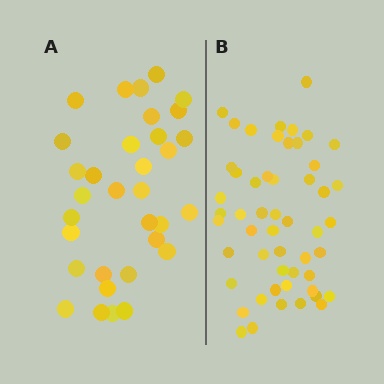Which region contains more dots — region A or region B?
Region B (the right region) has more dots.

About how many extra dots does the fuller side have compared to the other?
Region B has approximately 20 more dots than region A.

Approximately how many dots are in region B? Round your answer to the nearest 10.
About 50 dots. (The exact count is 52, which rounds to 50.)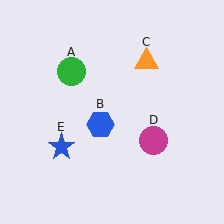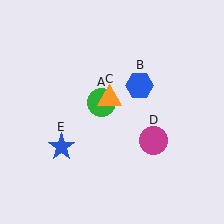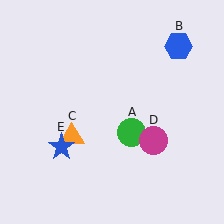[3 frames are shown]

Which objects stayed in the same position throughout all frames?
Magenta circle (object D) and blue star (object E) remained stationary.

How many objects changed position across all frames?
3 objects changed position: green circle (object A), blue hexagon (object B), orange triangle (object C).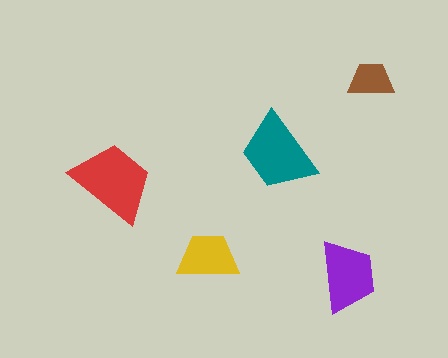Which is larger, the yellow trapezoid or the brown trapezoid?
The yellow one.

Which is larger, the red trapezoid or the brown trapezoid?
The red one.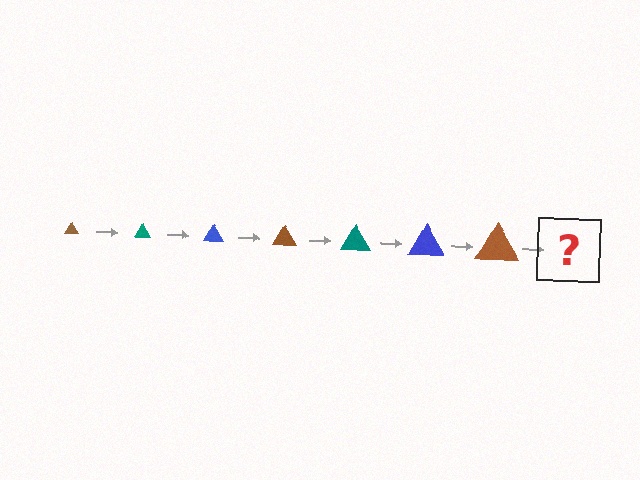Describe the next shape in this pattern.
It should be a teal triangle, larger than the previous one.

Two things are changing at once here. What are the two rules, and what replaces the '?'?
The two rules are that the triangle grows larger each step and the color cycles through brown, teal, and blue. The '?' should be a teal triangle, larger than the previous one.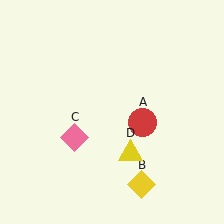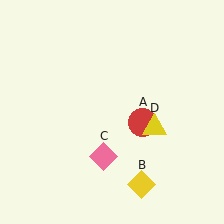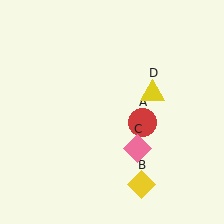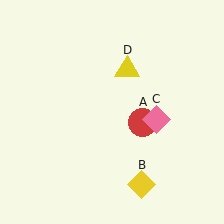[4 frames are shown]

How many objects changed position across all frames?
2 objects changed position: pink diamond (object C), yellow triangle (object D).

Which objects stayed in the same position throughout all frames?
Red circle (object A) and yellow diamond (object B) remained stationary.